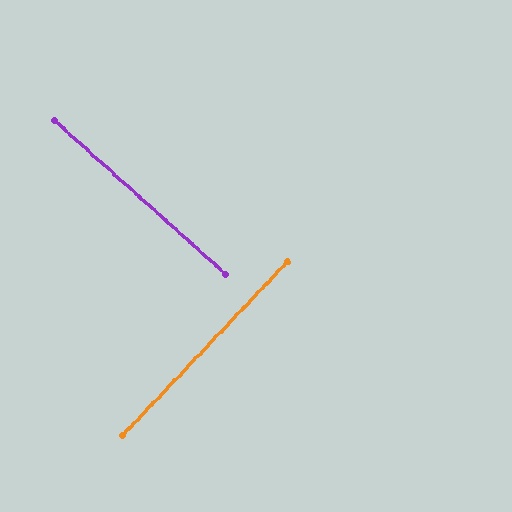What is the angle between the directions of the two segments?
Approximately 89 degrees.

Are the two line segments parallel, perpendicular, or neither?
Perpendicular — they meet at approximately 89°.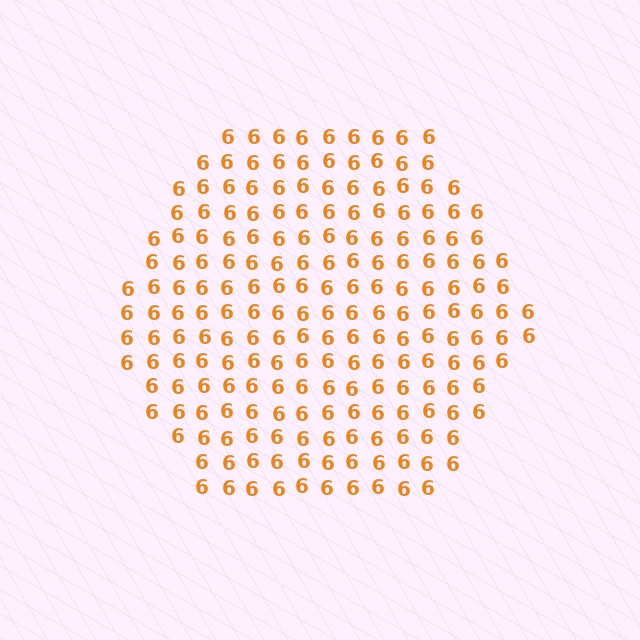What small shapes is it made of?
It is made of small digit 6's.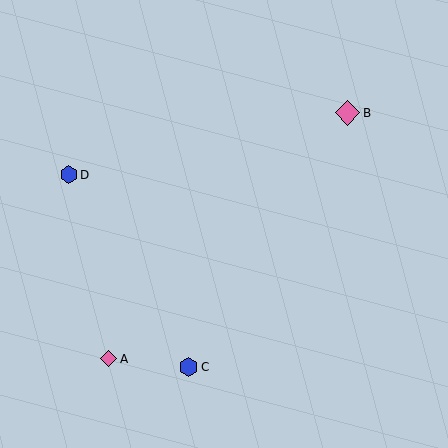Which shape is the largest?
The pink diamond (labeled B) is the largest.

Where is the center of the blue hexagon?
The center of the blue hexagon is at (189, 367).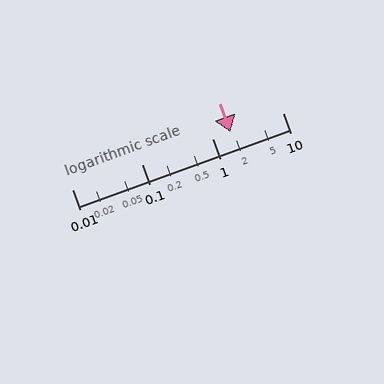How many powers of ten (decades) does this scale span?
The scale spans 3 decades, from 0.01 to 10.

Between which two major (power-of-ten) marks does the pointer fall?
The pointer is between 1 and 10.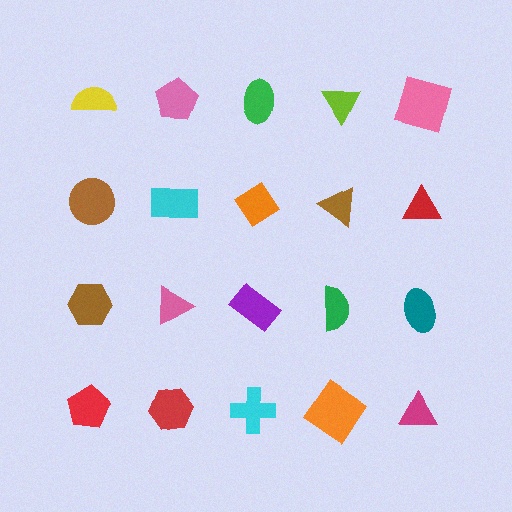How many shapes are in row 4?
5 shapes.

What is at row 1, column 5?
A pink square.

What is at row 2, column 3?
An orange diamond.